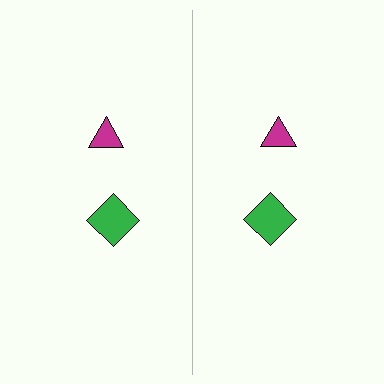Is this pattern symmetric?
Yes, this pattern has bilateral (reflection) symmetry.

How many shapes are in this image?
There are 4 shapes in this image.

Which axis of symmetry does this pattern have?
The pattern has a vertical axis of symmetry running through the center of the image.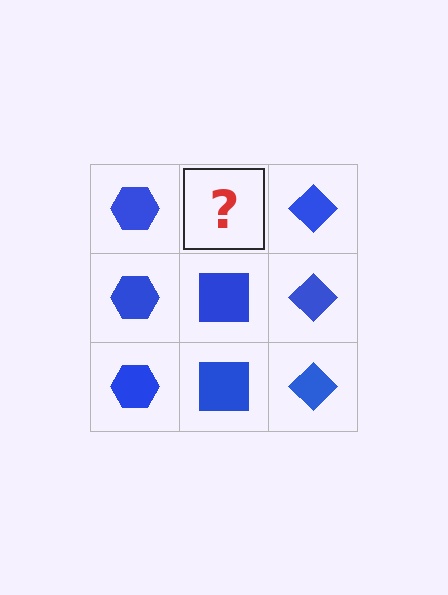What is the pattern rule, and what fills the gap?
The rule is that each column has a consistent shape. The gap should be filled with a blue square.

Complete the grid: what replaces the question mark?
The question mark should be replaced with a blue square.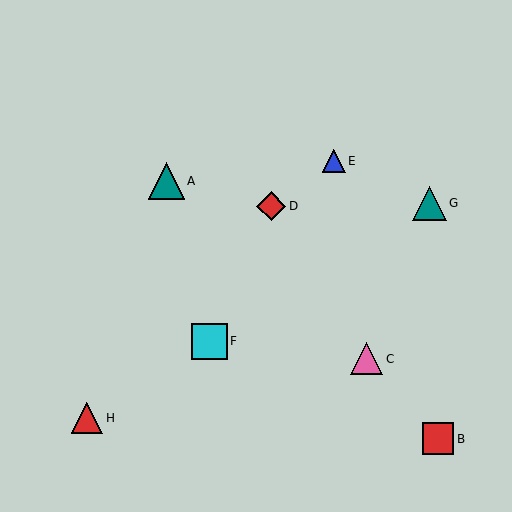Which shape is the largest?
The teal triangle (labeled A) is the largest.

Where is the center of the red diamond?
The center of the red diamond is at (271, 206).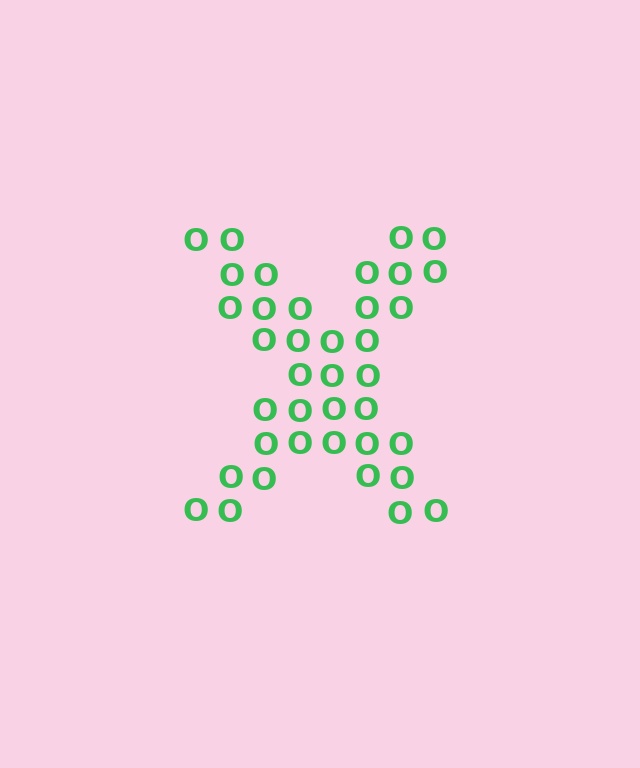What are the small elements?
The small elements are letter O's.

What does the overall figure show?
The overall figure shows the letter X.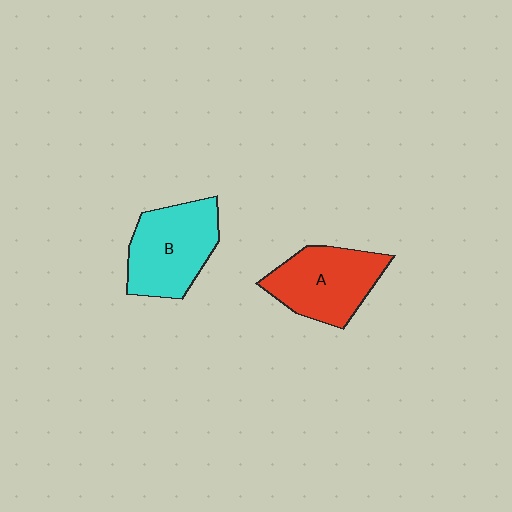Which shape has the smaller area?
Shape A (red).